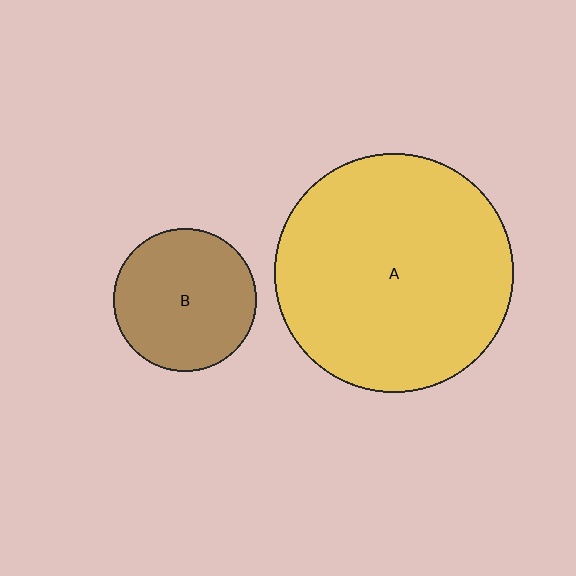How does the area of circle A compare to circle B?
Approximately 2.8 times.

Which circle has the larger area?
Circle A (yellow).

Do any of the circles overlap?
No, none of the circles overlap.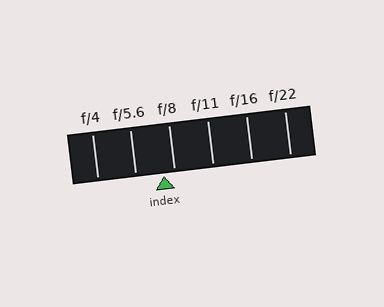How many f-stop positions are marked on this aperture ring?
There are 6 f-stop positions marked.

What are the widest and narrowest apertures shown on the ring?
The widest aperture shown is f/4 and the narrowest is f/22.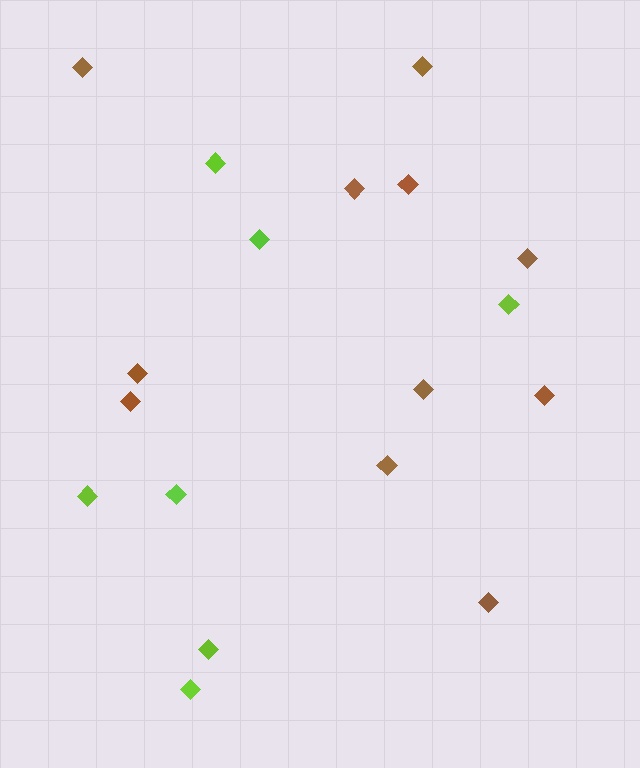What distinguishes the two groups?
There are 2 groups: one group of brown diamonds (11) and one group of lime diamonds (7).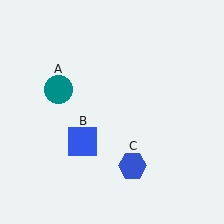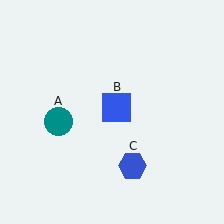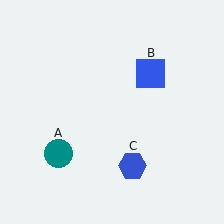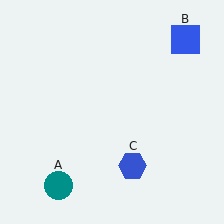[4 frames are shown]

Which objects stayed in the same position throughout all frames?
Blue hexagon (object C) remained stationary.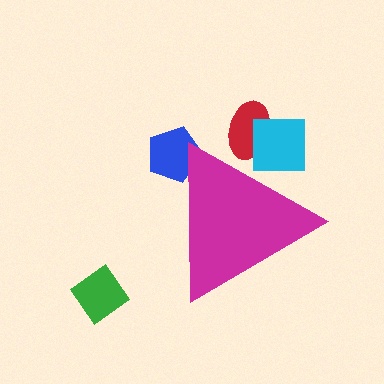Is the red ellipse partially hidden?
Yes, the red ellipse is partially hidden behind the magenta triangle.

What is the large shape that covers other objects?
A magenta triangle.